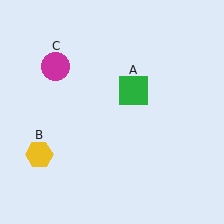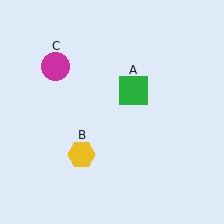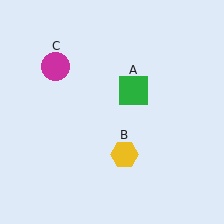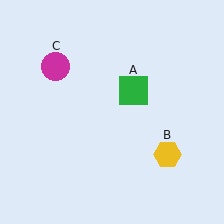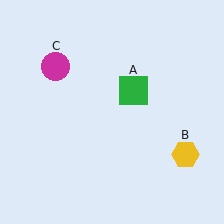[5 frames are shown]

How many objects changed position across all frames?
1 object changed position: yellow hexagon (object B).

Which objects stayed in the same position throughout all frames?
Green square (object A) and magenta circle (object C) remained stationary.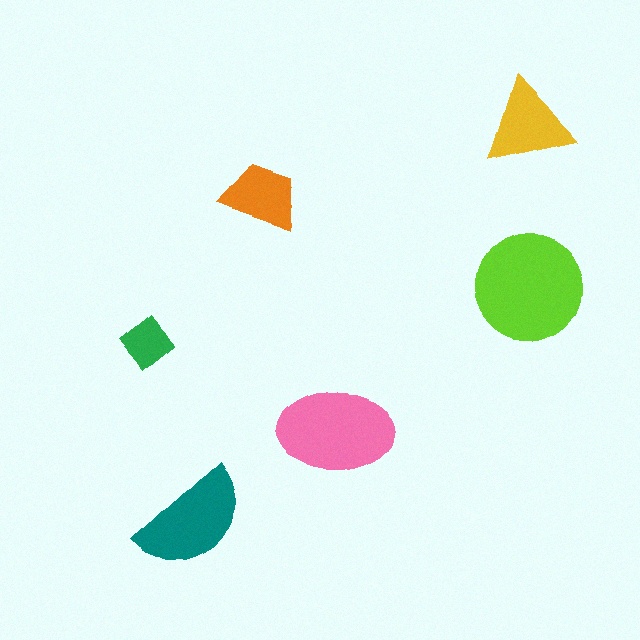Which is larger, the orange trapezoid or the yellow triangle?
The yellow triangle.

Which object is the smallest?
The green diamond.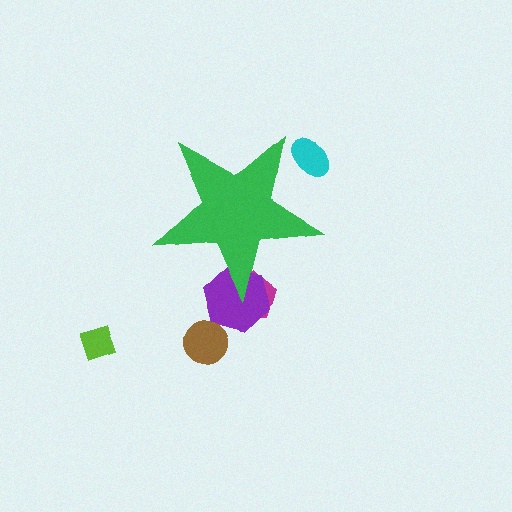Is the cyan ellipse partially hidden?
Yes, the cyan ellipse is partially hidden behind the green star.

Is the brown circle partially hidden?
No, the brown circle is fully visible.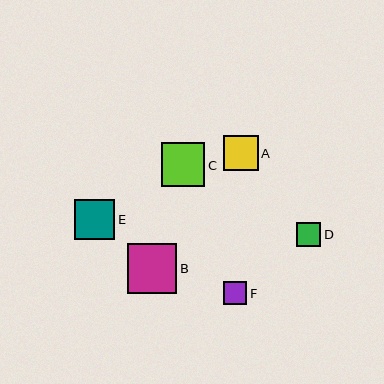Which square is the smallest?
Square F is the smallest with a size of approximately 23 pixels.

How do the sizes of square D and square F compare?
Square D and square F are approximately the same size.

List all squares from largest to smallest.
From largest to smallest: B, C, E, A, D, F.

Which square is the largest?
Square B is the largest with a size of approximately 50 pixels.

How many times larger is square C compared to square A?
Square C is approximately 1.2 times the size of square A.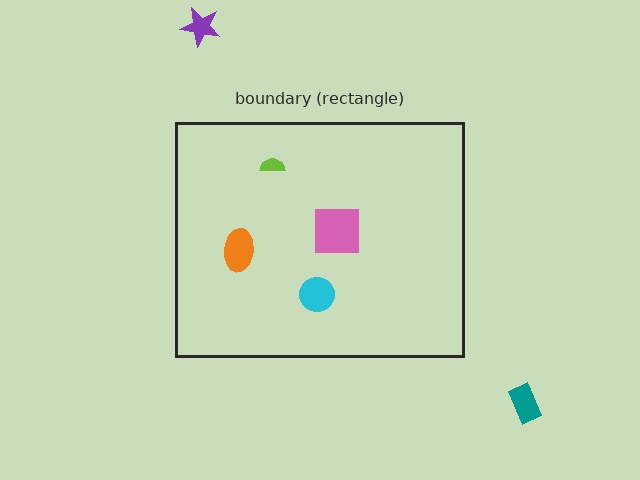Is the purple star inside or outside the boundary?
Outside.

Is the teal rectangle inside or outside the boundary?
Outside.